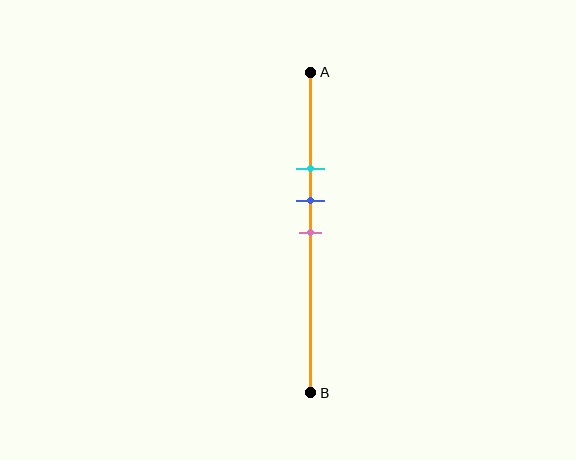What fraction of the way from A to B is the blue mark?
The blue mark is approximately 40% (0.4) of the way from A to B.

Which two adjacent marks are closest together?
The blue and pink marks are the closest adjacent pair.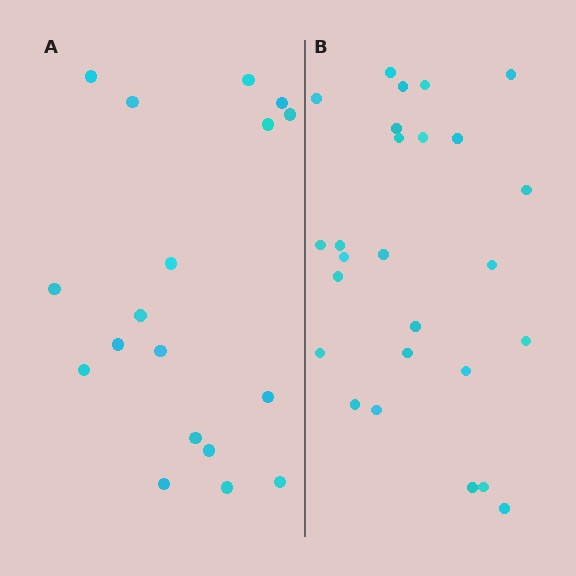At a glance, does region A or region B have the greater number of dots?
Region B (the right region) has more dots.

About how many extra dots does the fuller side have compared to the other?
Region B has roughly 8 or so more dots than region A.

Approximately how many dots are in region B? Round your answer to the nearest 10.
About 30 dots. (The exact count is 26, which rounds to 30.)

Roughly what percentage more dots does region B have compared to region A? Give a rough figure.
About 45% more.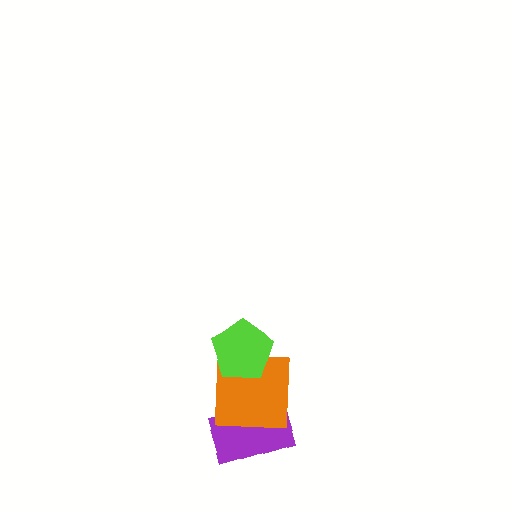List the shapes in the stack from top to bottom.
From top to bottom: the lime pentagon, the orange square, the purple rectangle.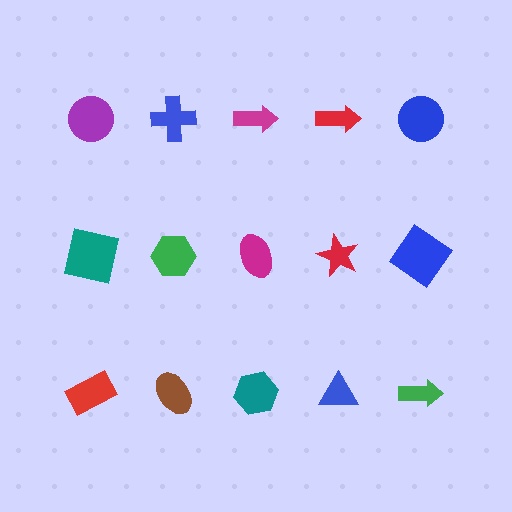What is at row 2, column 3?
A magenta ellipse.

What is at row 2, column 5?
A blue diamond.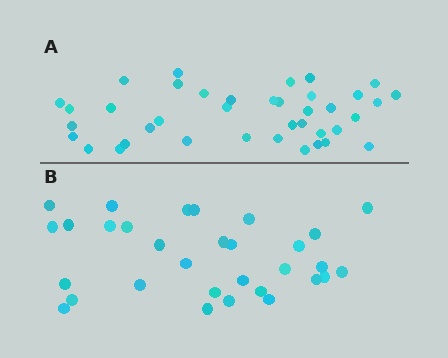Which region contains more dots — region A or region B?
Region A (the top region) has more dots.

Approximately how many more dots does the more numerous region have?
Region A has roughly 8 or so more dots than region B.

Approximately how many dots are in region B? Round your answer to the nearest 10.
About 30 dots. (The exact count is 31, which rounds to 30.)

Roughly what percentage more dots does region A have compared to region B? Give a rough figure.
About 25% more.